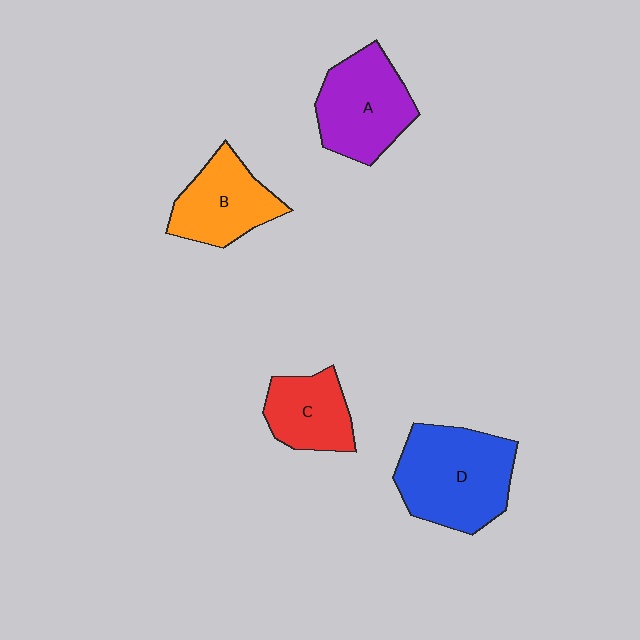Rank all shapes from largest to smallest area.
From largest to smallest: D (blue), A (purple), B (orange), C (red).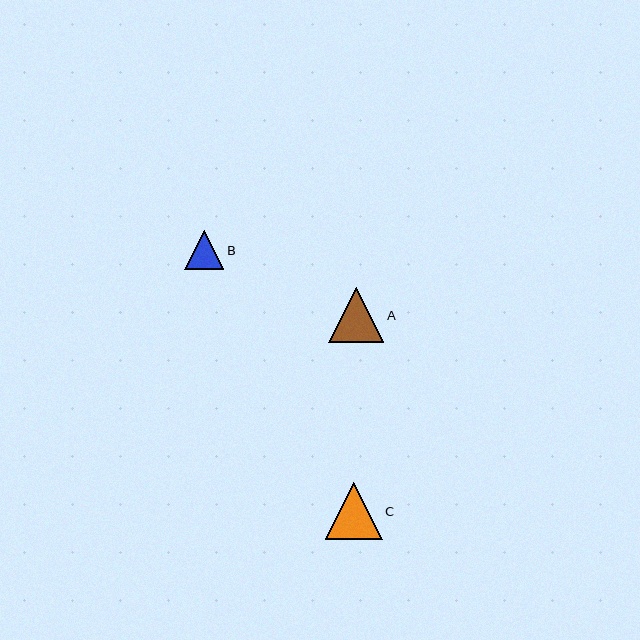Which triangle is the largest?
Triangle C is the largest with a size of approximately 57 pixels.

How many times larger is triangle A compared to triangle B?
Triangle A is approximately 1.4 times the size of triangle B.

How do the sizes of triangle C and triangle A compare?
Triangle C and triangle A are approximately the same size.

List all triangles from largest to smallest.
From largest to smallest: C, A, B.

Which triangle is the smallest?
Triangle B is the smallest with a size of approximately 39 pixels.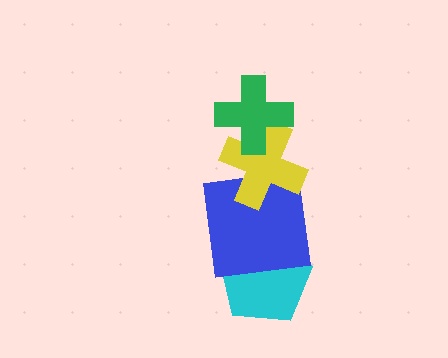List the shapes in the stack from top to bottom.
From top to bottom: the green cross, the yellow cross, the blue square, the cyan pentagon.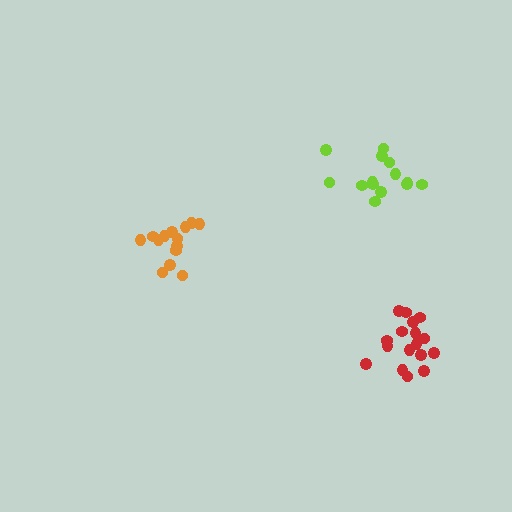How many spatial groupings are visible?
There are 3 spatial groupings.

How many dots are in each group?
Group 1: 14 dots, Group 2: 14 dots, Group 3: 17 dots (45 total).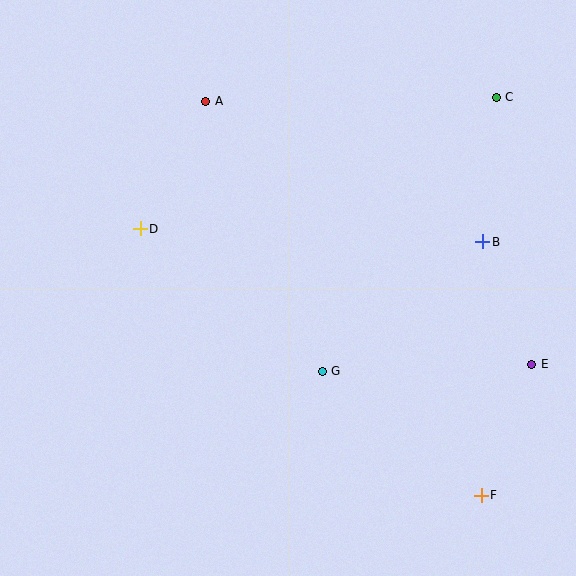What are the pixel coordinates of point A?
Point A is at (206, 101).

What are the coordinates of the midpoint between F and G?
The midpoint between F and G is at (402, 433).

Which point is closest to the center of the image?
Point G at (322, 371) is closest to the center.